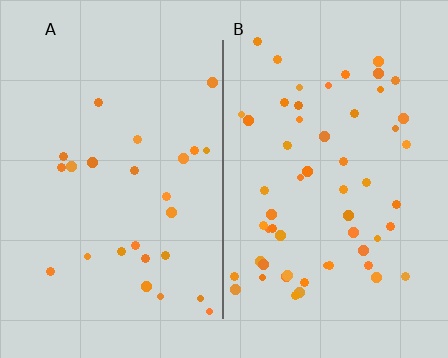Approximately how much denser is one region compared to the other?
Approximately 2.3× — region B over region A.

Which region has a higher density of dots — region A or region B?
B (the right).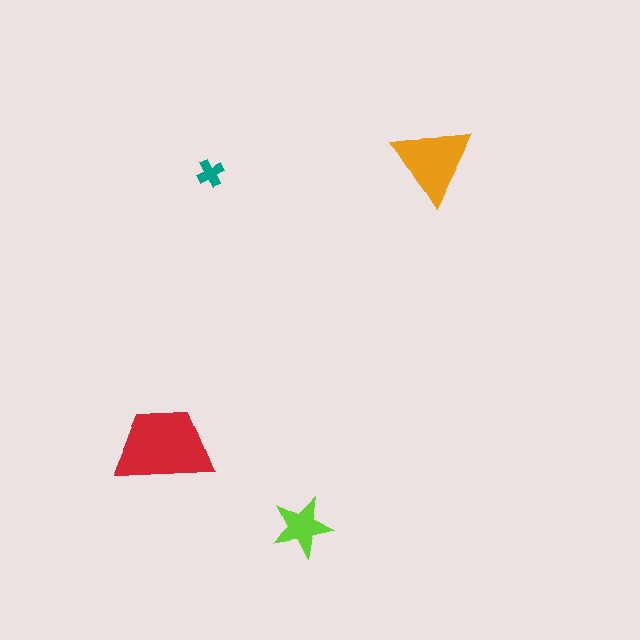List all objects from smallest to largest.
The teal cross, the lime star, the orange triangle, the red trapezoid.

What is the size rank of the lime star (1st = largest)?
3rd.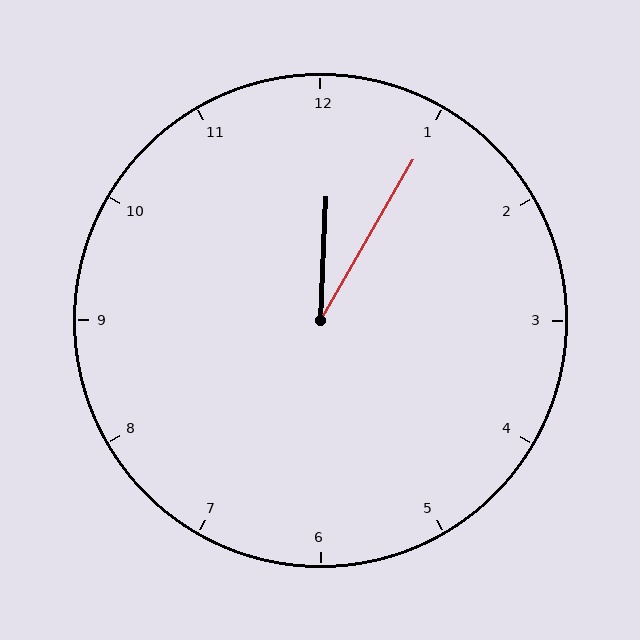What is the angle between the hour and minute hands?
Approximately 28 degrees.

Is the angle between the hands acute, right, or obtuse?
It is acute.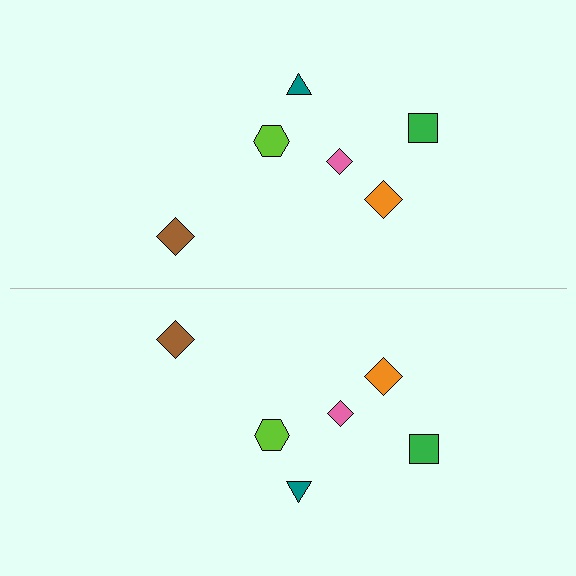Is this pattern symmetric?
Yes, this pattern has bilateral (reflection) symmetry.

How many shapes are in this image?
There are 12 shapes in this image.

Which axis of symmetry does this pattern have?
The pattern has a horizontal axis of symmetry running through the center of the image.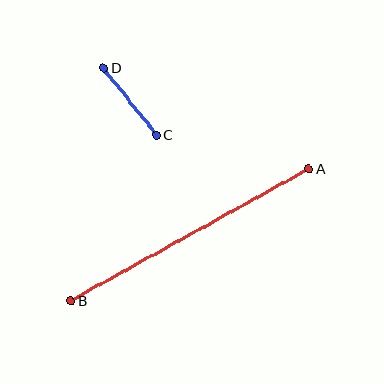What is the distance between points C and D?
The distance is approximately 86 pixels.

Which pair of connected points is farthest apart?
Points A and B are farthest apart.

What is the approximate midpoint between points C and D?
The midpoint is at approximately (130, 101) pixels.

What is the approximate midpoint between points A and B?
The midpoint is at approximately (190, 235) pixels.